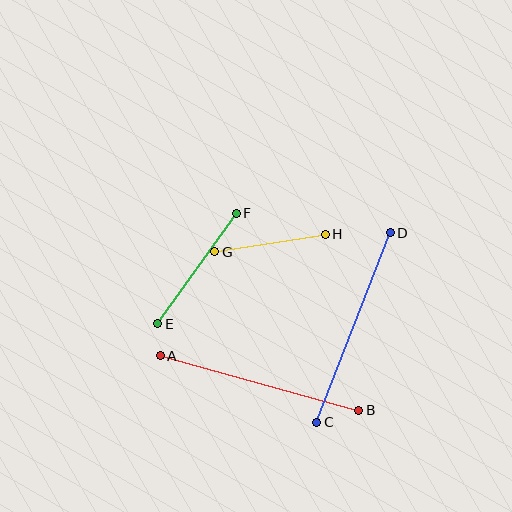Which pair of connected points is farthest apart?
Points A and B are farthest apart.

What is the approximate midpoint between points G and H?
The midpoint is at approximately (270, 243) pixels.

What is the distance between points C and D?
The distance is approximately 203 pixels.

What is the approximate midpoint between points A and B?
The midpoint is at approximately (260, 383) pixels.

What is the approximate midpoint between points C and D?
The midpoint is at approximately (354, 327) pixels.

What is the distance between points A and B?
The distance is approximately 206 pixels.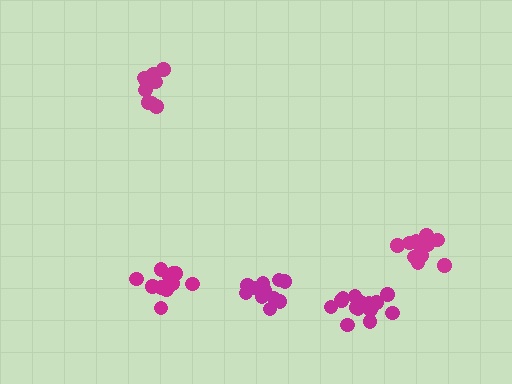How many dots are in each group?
Group 1: 11 dots, Group 2: 15 dots, Group 3: 9 dots, Group 4: 11 dots, Group 5: 13 dots (59 total).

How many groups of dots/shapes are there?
There are 5 groups.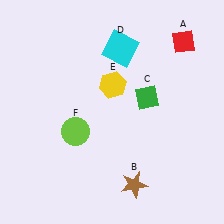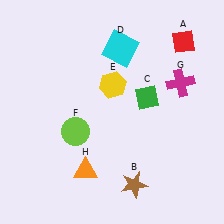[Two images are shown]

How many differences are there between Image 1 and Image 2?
There are 2 differences between the two images.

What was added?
A magenta cross (G), an orange triangle (H) were added in Image 2.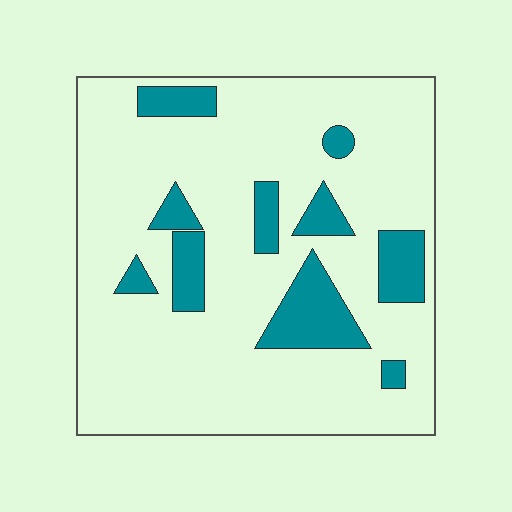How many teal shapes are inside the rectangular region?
10.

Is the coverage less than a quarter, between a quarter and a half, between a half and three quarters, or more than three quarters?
Less than a quarter.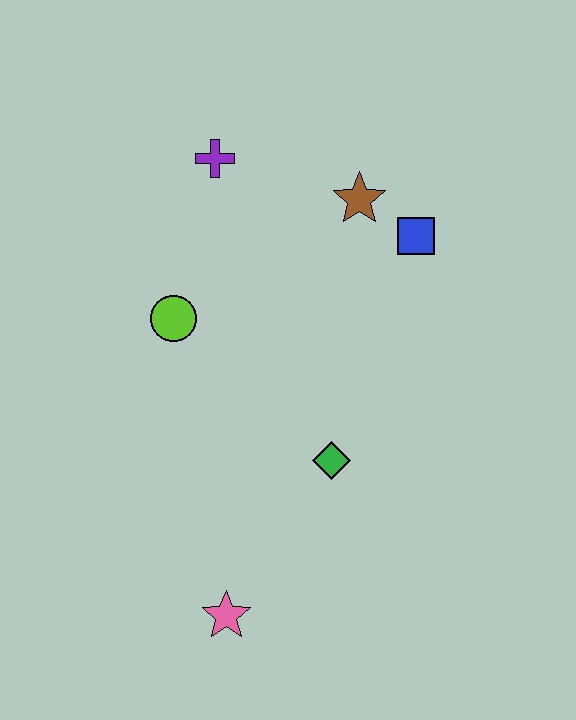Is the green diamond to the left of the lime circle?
No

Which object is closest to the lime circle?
The purple cross is closest to the lime circle.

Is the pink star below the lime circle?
Yes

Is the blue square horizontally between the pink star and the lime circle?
No